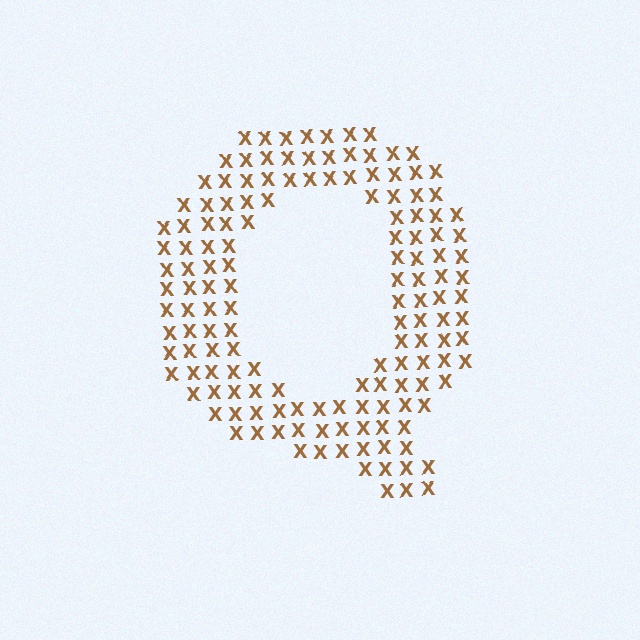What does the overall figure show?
The overall figure shows the letter Q.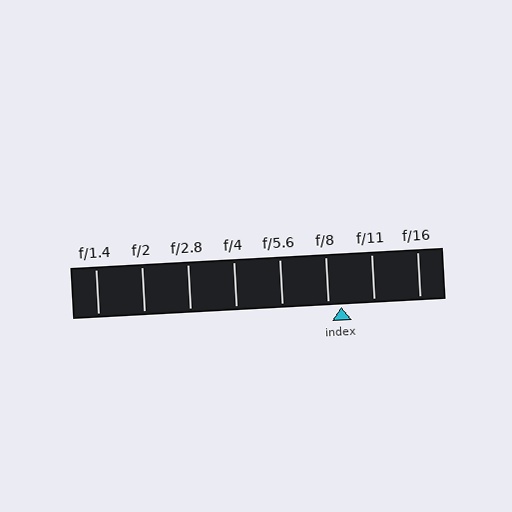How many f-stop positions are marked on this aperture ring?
There are 8 f-stop positions marked.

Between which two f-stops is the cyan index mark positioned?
The index mark is between f/8 and f/11.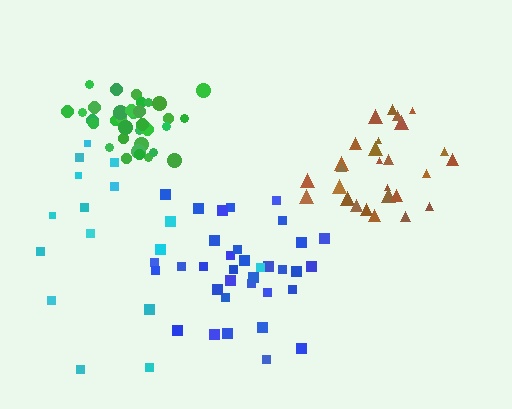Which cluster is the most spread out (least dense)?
Cyan.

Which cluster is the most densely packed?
Green.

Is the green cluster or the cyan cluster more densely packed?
Green.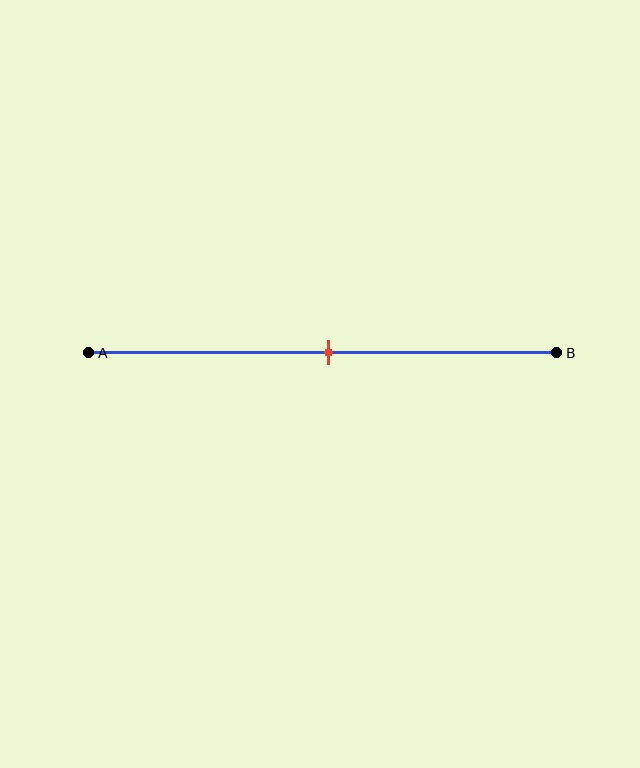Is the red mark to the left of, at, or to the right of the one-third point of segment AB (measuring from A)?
The red mark is to the right of the one-third point of segment AB.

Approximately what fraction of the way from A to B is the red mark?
The red mark is approximately 50% of the way from A to B.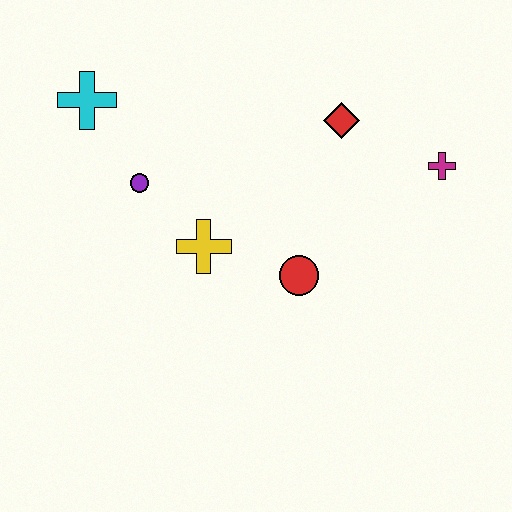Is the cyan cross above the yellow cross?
Yes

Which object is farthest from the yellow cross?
The magenta cross is farthest from the yellow cross.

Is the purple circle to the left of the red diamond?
Yes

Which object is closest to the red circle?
The yellow cross is closest to the red circle.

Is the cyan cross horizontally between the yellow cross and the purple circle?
No